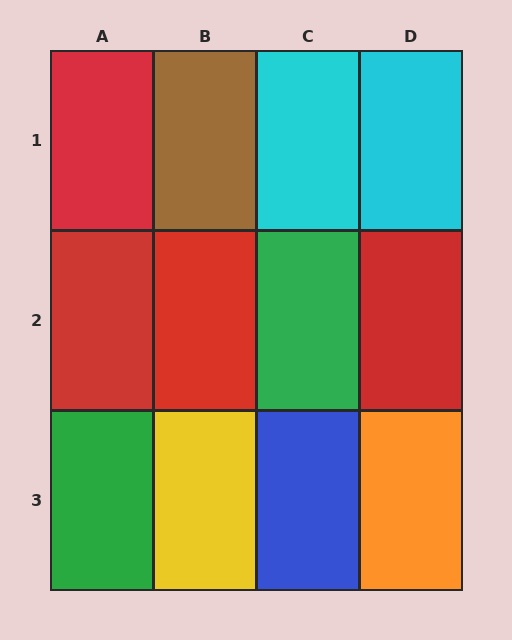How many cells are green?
2 cells are green.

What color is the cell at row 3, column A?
Green.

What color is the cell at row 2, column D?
Red.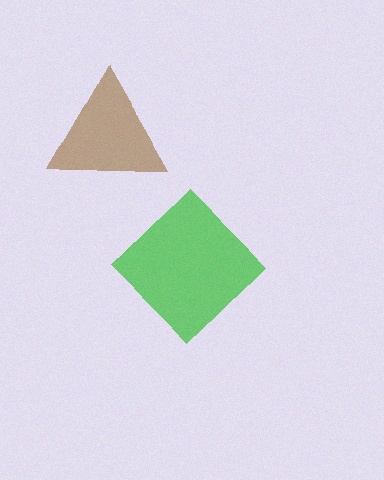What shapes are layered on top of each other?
The layered shapes are: a green diamond, a brown triangle.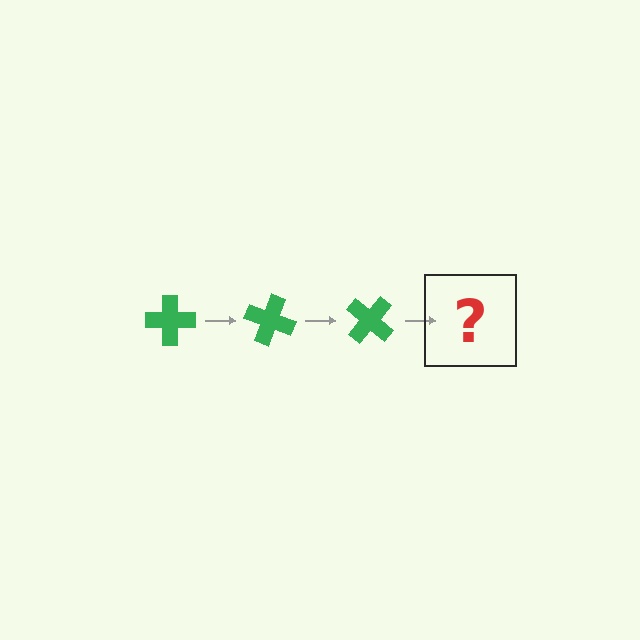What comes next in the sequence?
The next element should be a green cross rotated 60 degrees.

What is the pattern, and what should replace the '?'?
The pattern is that the cross rotates 20 degrees each step. The '?' should be a green cross rotated 60 degrees.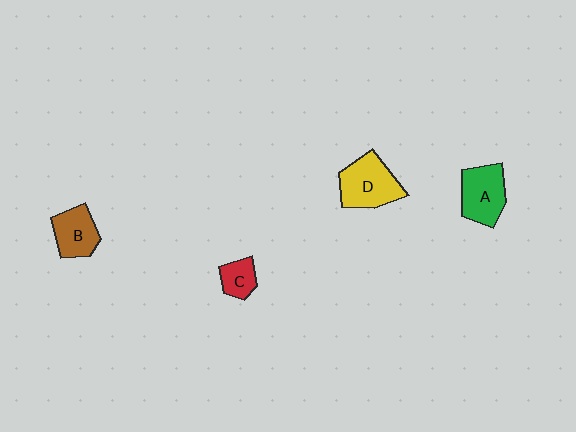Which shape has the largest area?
Shape D (yellow).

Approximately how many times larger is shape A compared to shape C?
Approximately 2.0 times.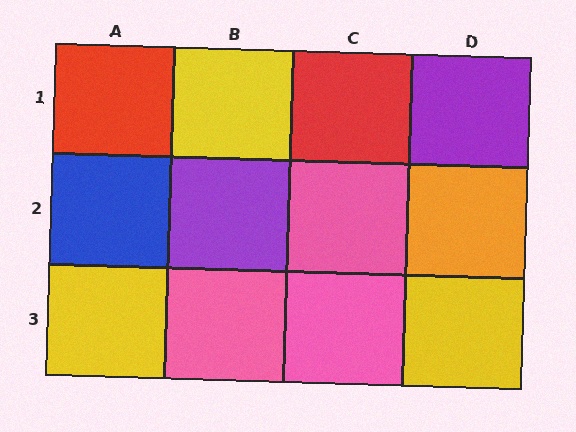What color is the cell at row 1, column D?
Purple.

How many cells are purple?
2 cells are purple.